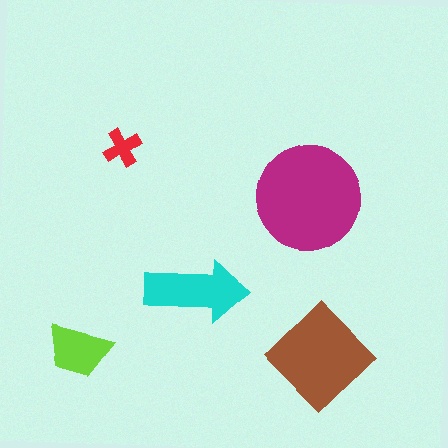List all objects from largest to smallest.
The magenta circle, the brown diamond, the cyan arrow, the lime trapezoid, the red cross.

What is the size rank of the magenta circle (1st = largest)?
1st.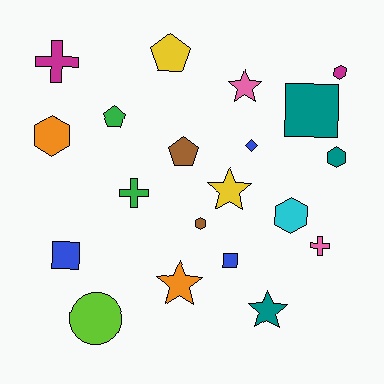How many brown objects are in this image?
There are 2 brown objects.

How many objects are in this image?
There are 20 objects.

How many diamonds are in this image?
There is 1 diamond.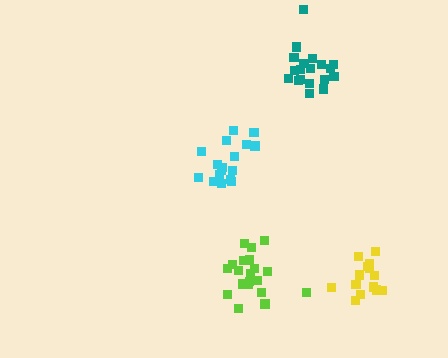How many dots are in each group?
Group 1: 21 dots, Group 2: 15 dots, Group 3: 19 dots, Group 4: 18 dots (73 total).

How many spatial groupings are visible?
There are 4 spatial groupings.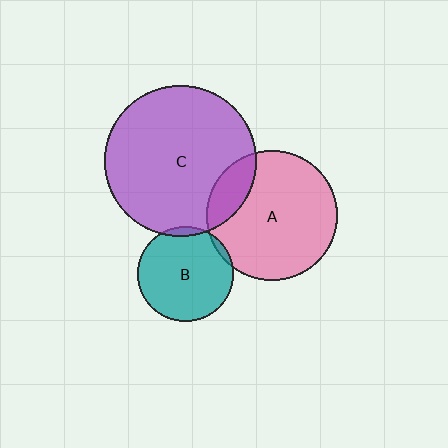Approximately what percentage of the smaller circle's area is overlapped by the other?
Approximately 15%.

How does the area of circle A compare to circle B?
Approximately 1.9 times.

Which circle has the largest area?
Circle C (purple).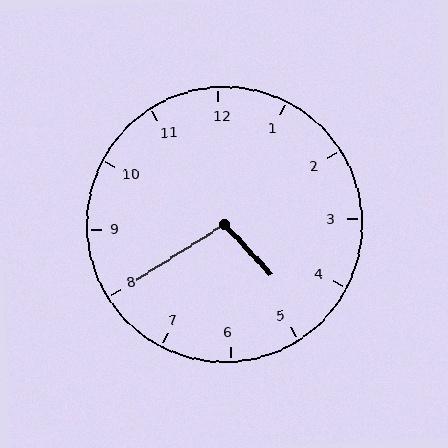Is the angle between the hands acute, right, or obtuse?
It is obtuse.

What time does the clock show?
4:40.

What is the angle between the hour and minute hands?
Approximately 100 degrees.